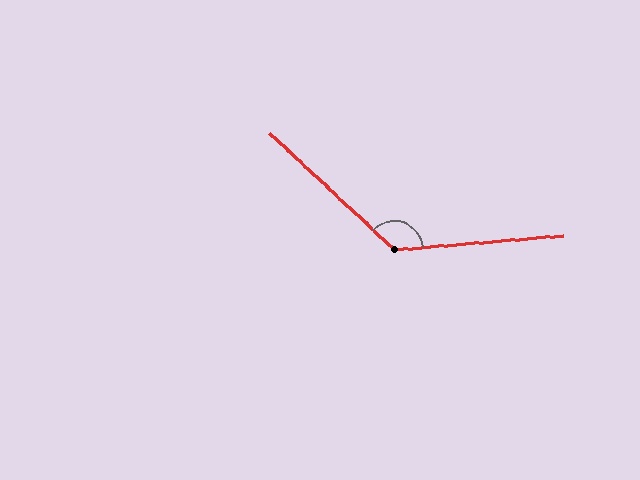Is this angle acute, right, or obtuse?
It is obtuse.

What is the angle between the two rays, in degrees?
Approximately 132 degrees.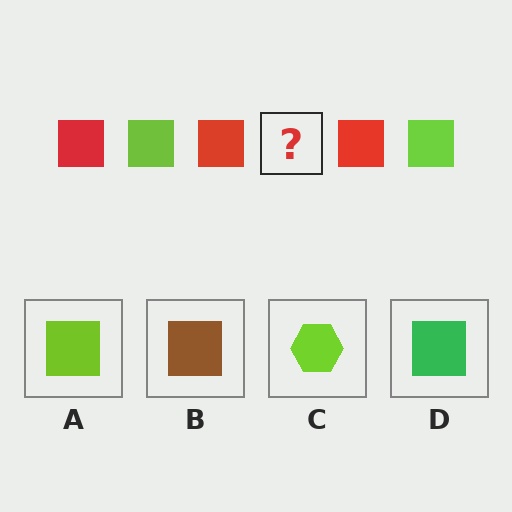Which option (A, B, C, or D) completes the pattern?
A.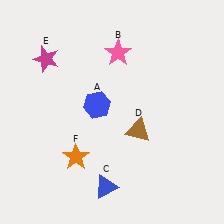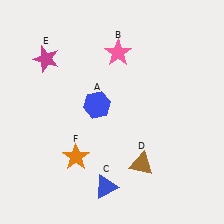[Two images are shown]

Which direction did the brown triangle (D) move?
The brown triangle (D) moved down.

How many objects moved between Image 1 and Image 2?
1 object moved between the two images.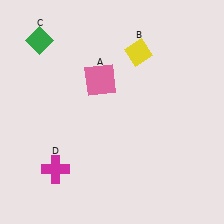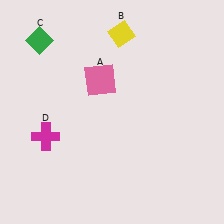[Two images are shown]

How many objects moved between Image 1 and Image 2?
2 objects moved between the two images.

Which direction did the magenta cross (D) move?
The magenta cross (D) moved up.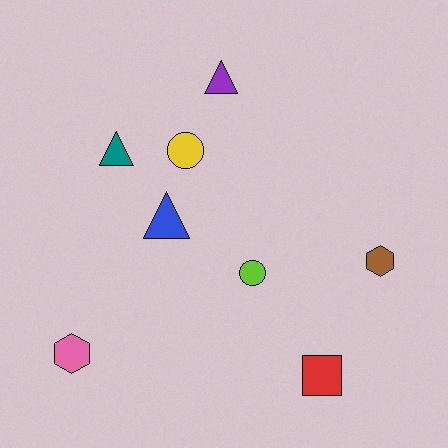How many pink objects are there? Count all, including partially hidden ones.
There is 1 pink object.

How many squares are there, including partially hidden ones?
There is 1 square.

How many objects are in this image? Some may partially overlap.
There are 8 objects.